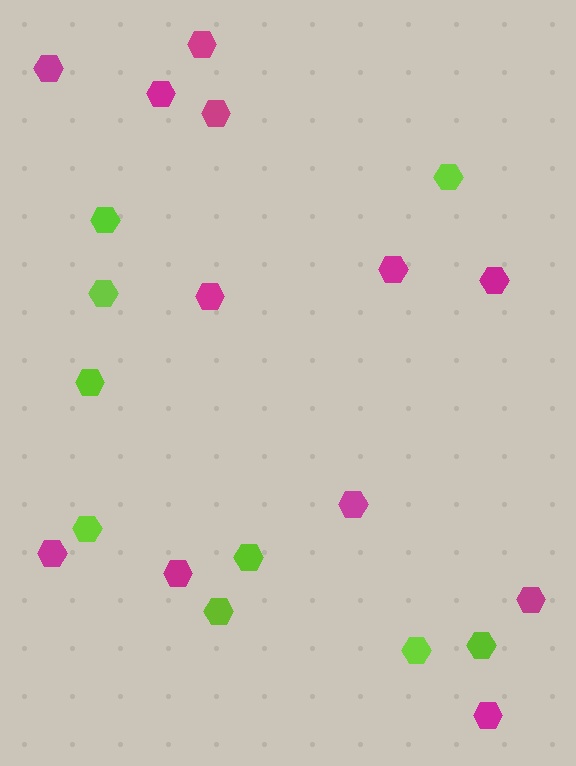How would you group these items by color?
There are 2 groups: one group of lime hexagons (9) and one group of magenta hexagons (12).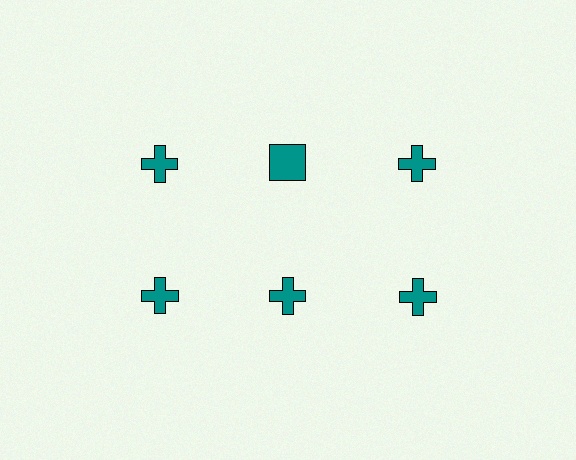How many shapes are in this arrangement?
There are 6 shapes arranged in a grid pattern.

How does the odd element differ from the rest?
It has a different shape: square instead of cross.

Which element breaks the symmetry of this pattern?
The teal square in the top row, second from left column breaks the symmetry. All other shapes are teal crosses.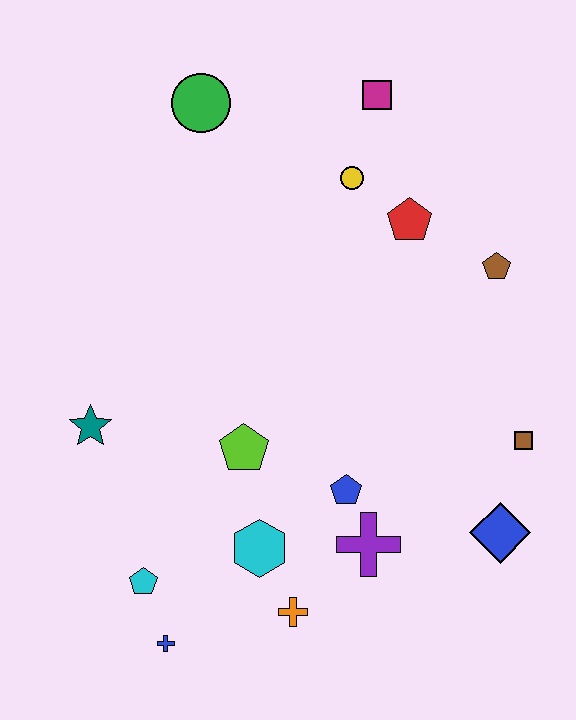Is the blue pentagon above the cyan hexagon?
Yes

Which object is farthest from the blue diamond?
The green circle is farthest from the blue diamond.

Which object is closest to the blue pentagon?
The purple cross is closest to the blue pentagon.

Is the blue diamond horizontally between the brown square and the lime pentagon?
Yes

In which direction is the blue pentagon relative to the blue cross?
The blue pentagon is to the right of the blue cross.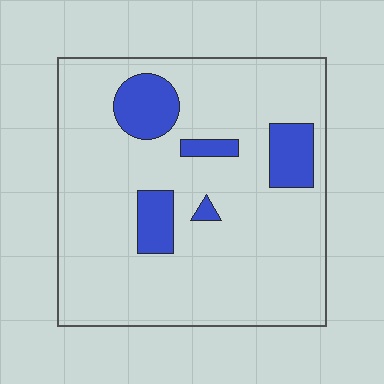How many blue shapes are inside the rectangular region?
5.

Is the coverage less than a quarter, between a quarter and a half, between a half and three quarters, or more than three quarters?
Less than a quarter.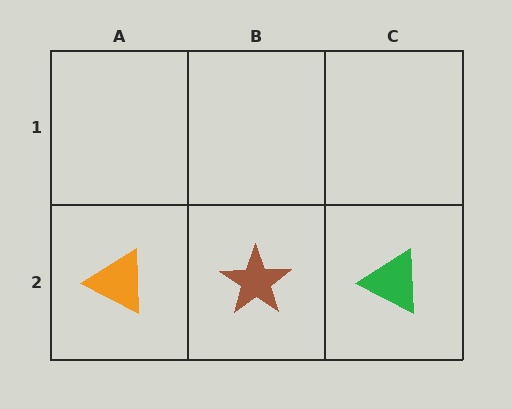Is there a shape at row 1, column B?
No, that cell is empty.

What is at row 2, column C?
A green triangle.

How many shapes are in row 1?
0 shapes.